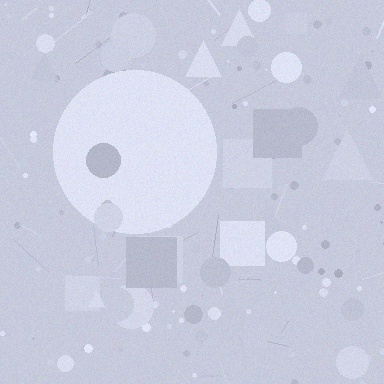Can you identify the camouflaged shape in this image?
The camouflaged shape is a circle.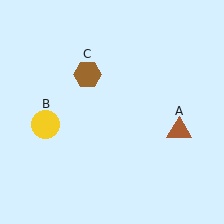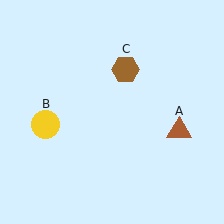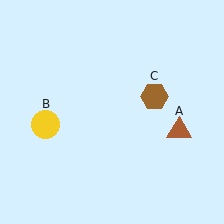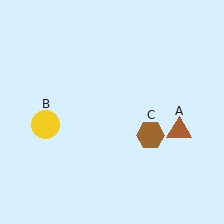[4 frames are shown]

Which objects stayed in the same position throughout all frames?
Brown triangle (object A) and yellow circle (object B) remained stationary.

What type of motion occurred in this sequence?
The brown hexagon (object C) rotated clockwise around the center of the scene.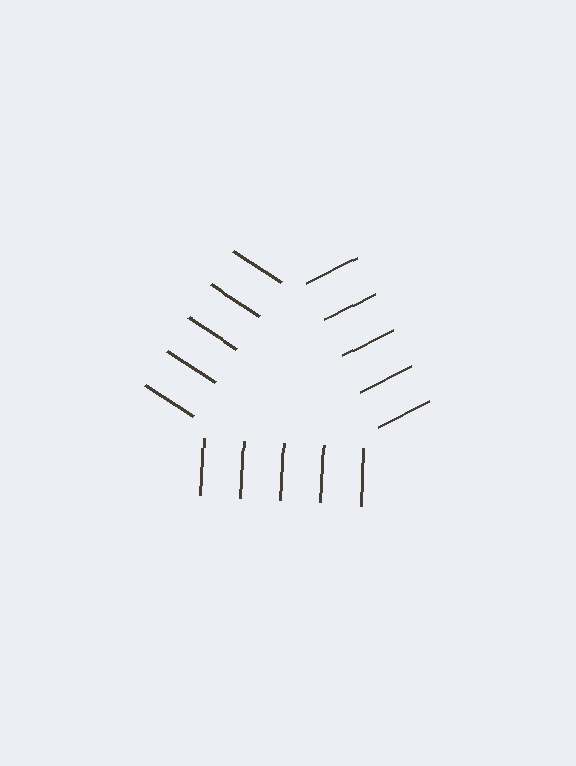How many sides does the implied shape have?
3 sides — the line-ends trace a triangle.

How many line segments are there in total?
15 — 5 along each of the 3 edges.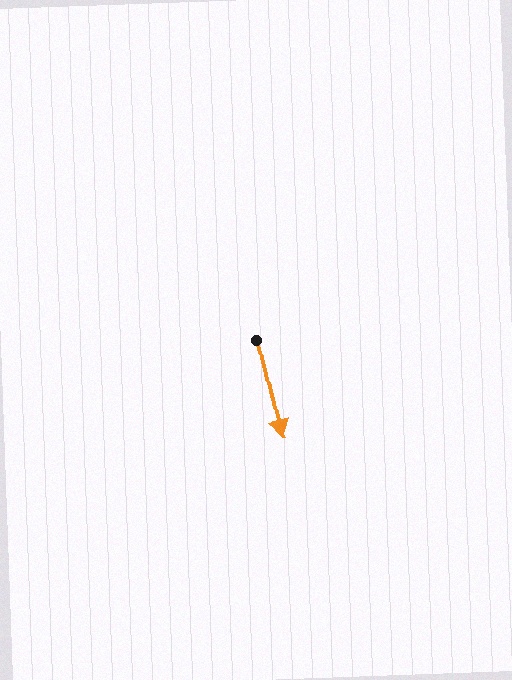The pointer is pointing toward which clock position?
Roughly 6 o'clock.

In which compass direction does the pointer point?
South.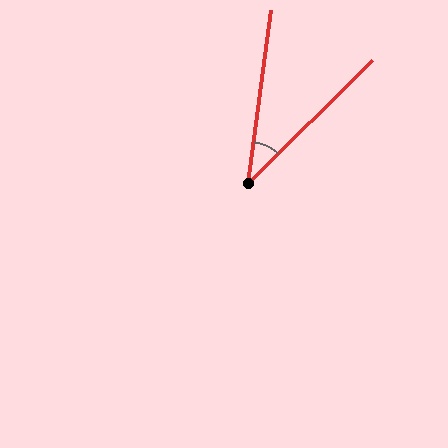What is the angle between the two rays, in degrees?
Approximately 38 degrees.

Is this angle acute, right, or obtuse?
It is acute.